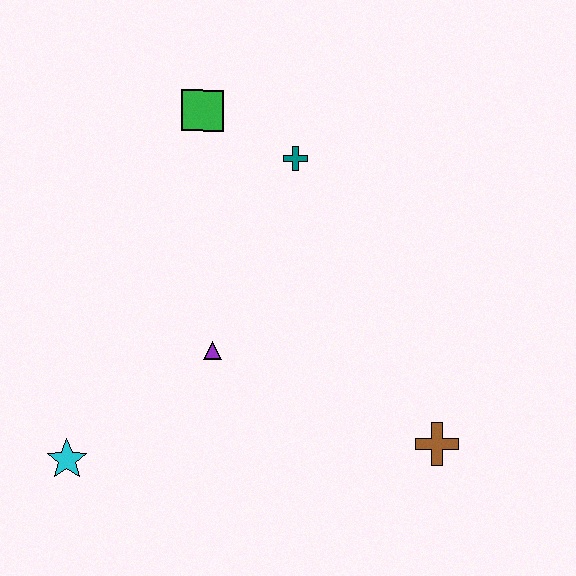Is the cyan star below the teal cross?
Yes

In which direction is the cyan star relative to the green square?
The cyan star is below the green square.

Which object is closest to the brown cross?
The purple triangle is closest to the brown cross.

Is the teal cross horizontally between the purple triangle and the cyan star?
No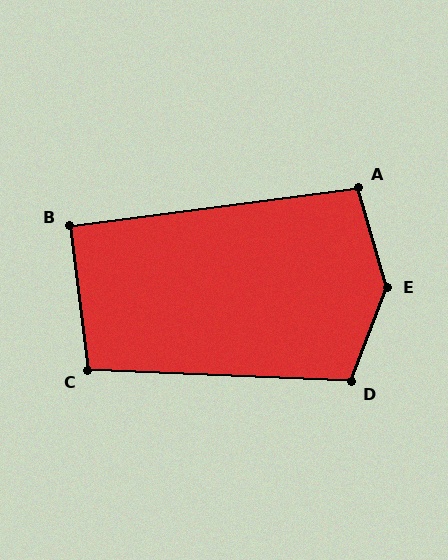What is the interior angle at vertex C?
Approximately 99 degrees (obtuse).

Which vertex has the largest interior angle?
E, at approximately 143 degrees.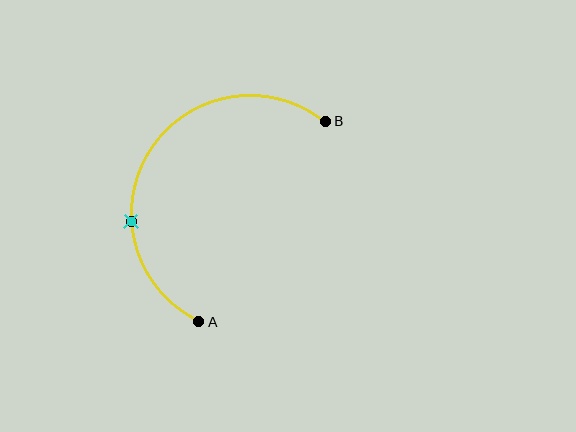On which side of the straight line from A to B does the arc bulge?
The arc bulges to the left of the straight line connecting A and B.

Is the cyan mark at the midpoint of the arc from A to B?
No. The cyan mark lies on the arc but is closer to endpoint A. The arc midpoint would be at the point on the curve equidistant along the arc from both A and B.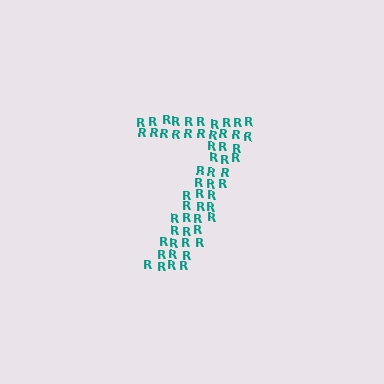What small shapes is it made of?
It is made of small letter R's.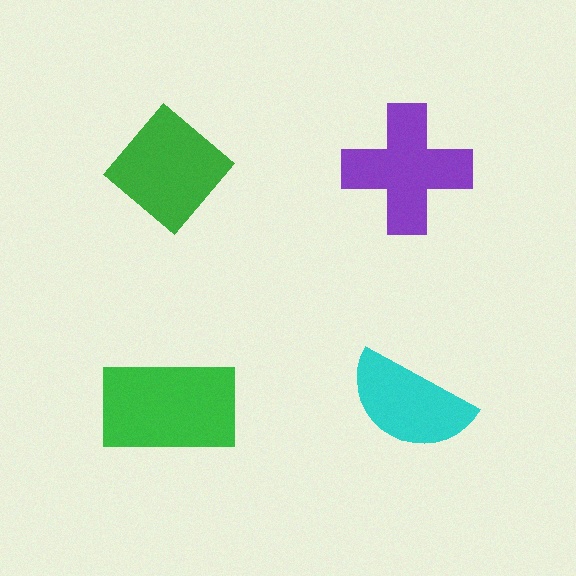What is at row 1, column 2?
A purple cross.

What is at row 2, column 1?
A green rectangle.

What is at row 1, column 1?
A green diamond.